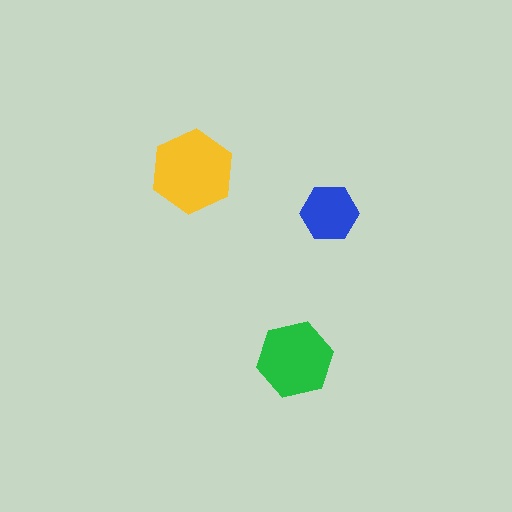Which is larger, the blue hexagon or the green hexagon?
The green one.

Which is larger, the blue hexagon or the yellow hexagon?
The yellow one.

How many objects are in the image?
There are 3 objects in the image.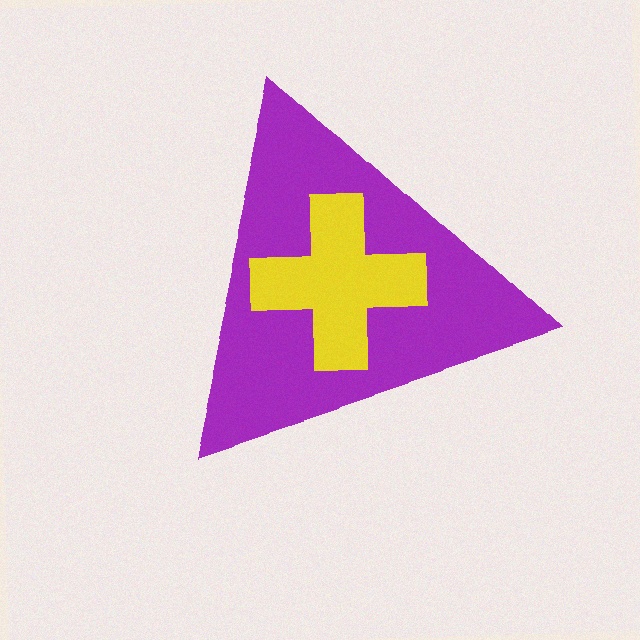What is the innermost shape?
The yellow cross.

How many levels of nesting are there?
2.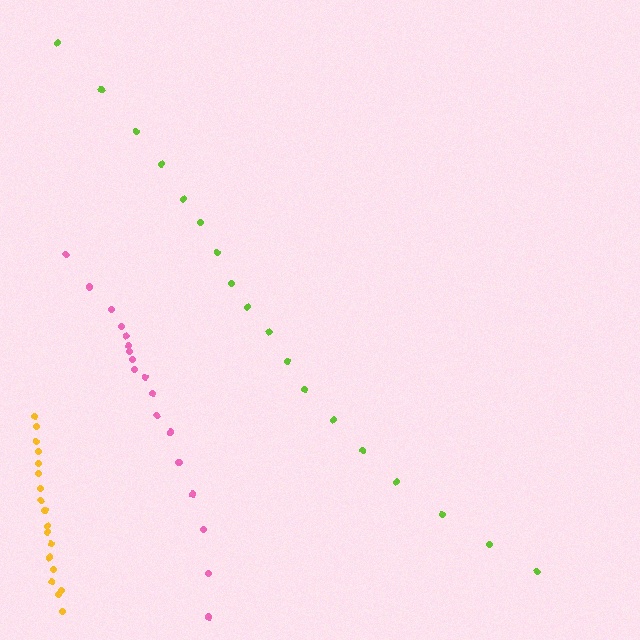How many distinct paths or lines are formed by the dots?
There are 3 distinct paths.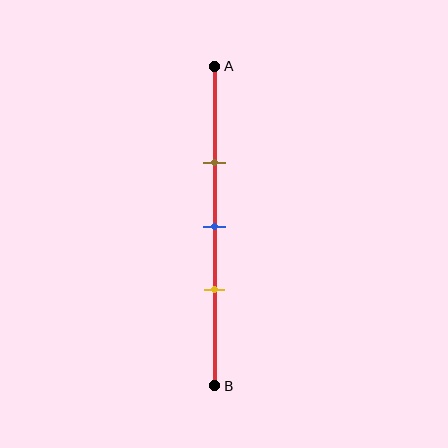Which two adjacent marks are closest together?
The blue and yellow marks are the closest adjacent pair.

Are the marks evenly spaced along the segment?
Yes, the marks are approximately evenly spaced.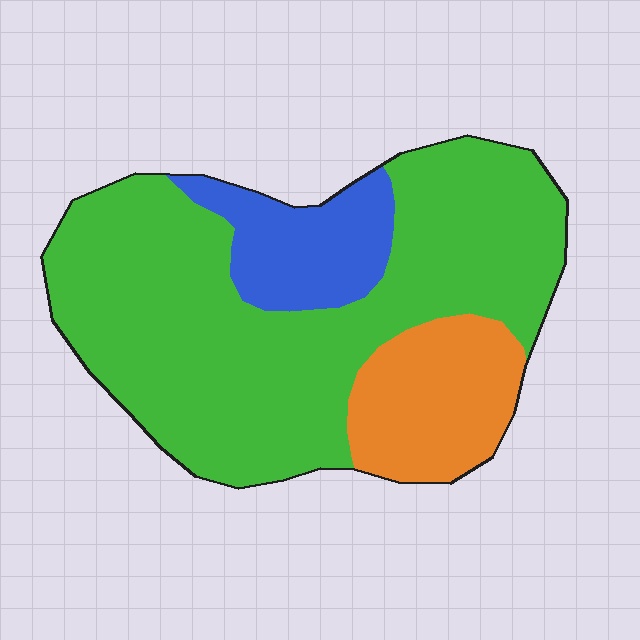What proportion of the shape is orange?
Orange takes up about one sixth (1/6) of the shape.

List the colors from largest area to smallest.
From largest to smallest: green, orange, blue.